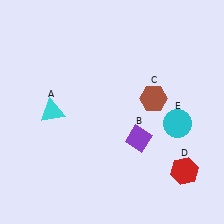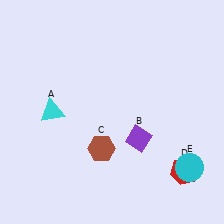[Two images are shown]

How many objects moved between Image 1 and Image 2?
2 objects moved between the two images.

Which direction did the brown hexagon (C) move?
The brown hexagon (C) moved left.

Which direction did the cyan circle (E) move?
The cyan circle (E) moved down.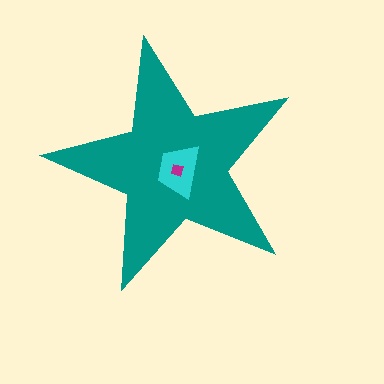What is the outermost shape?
The teal star.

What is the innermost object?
The magenta square.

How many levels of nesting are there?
3.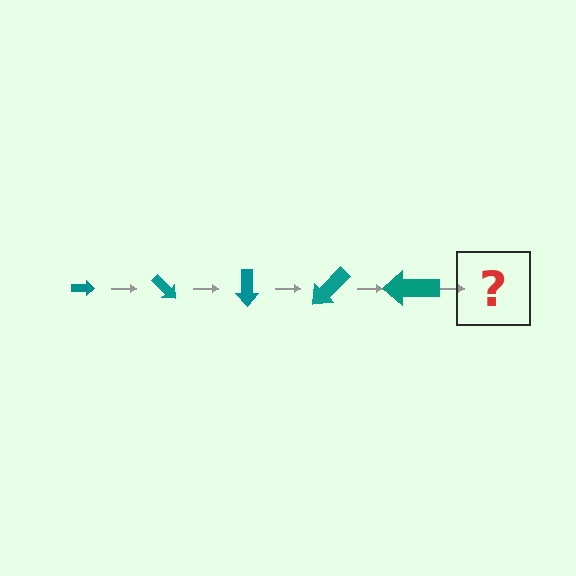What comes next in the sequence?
The next element should be an arrow, larger than the previous one and rotated 225 degrees from the start.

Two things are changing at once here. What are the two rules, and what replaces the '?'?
The two rules are that the arrow grows larger each step and it rotates 45 degrees each step. The '?' should be an arrow, larger than the previous one and rotated 225 degrees from the start.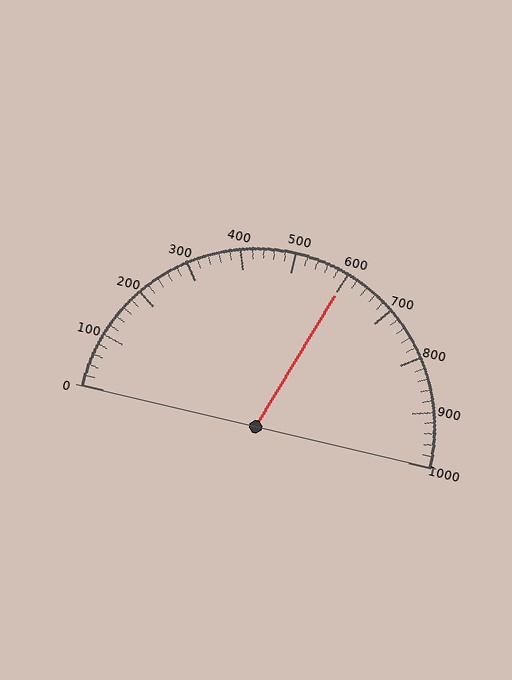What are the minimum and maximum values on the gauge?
The gauge ranges from 0 to 1000.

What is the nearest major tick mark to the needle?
The nearest major tick mark is 600.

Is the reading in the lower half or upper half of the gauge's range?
The reading is in the upper half of the range (0 to 1000).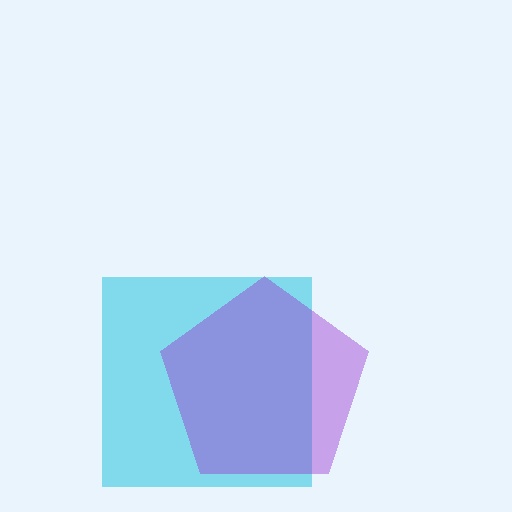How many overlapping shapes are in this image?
There are 2 overlapping shapes in the image.